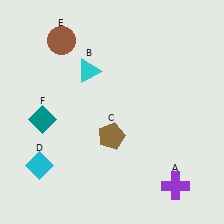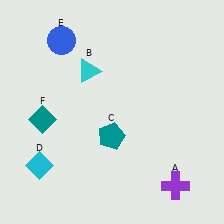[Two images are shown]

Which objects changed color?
C changed from brown to teal. E changed from brown to blue.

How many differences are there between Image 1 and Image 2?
There are 2 differences between the two images.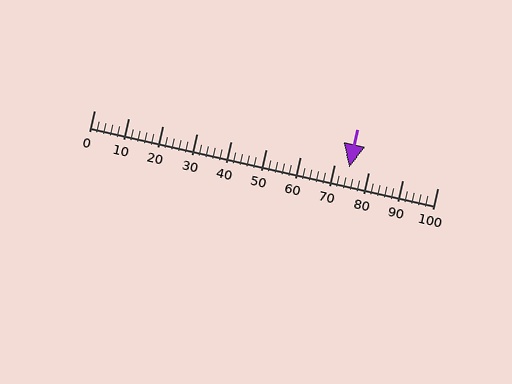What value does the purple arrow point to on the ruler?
The purple arrow points to approximately 74.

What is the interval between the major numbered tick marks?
The major tick marks are spaced 10 units apart.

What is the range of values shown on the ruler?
The ruler shows values from 0 to 100.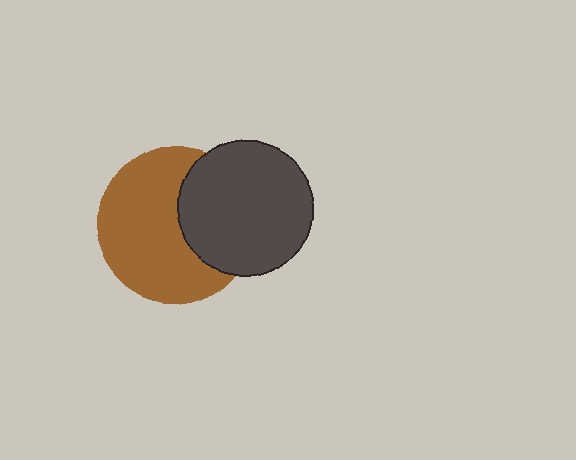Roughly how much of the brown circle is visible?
About half of it is visible (roughly 65%).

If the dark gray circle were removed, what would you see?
You would see the complete brown circle.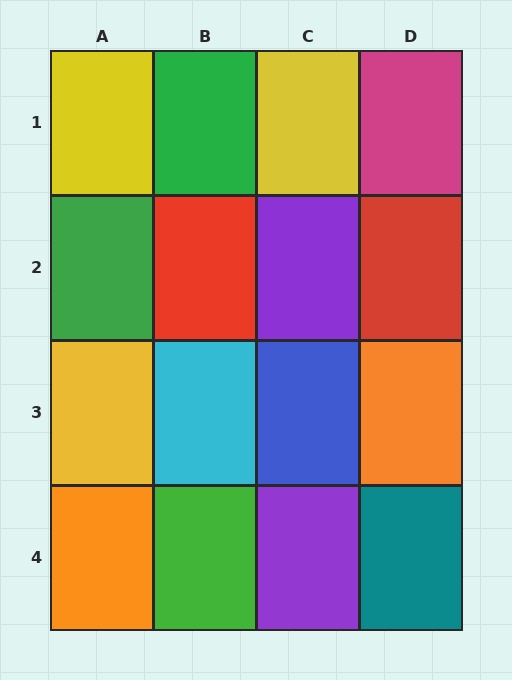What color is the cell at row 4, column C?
Purple.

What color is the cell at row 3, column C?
Blue.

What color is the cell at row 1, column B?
Green.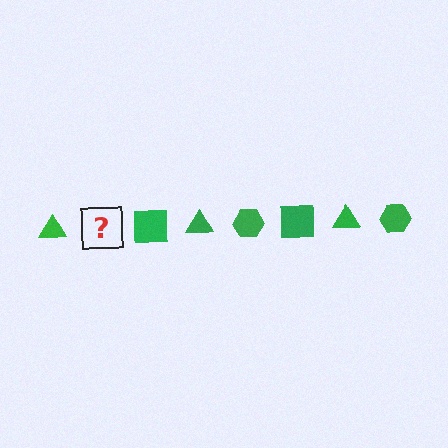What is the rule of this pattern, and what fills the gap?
The rule is that the pattern cycles through triangle, hexagon, square shapes in green. The gap should be filled with a green hexagon.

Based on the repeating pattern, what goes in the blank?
The blank should be a green hexagon.